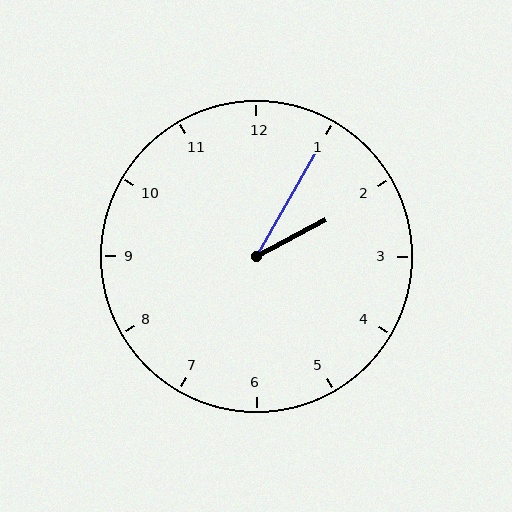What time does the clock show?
2:05.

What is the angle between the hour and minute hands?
Approximately 32 degrees.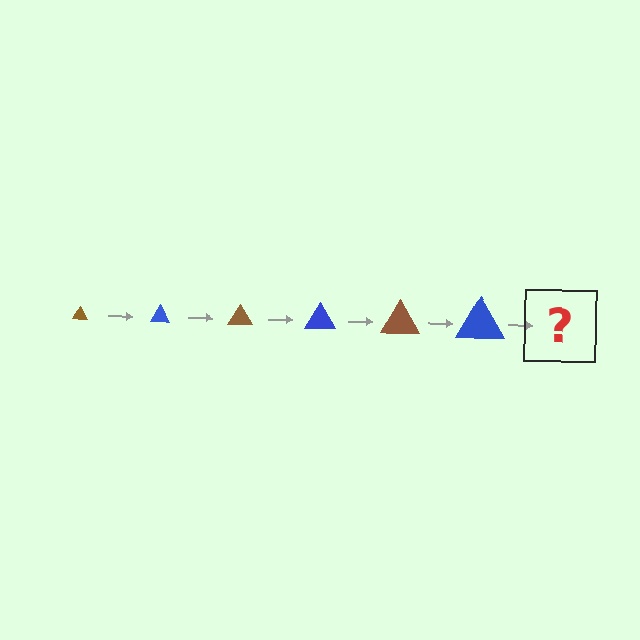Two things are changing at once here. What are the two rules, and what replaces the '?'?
The two rules are that the triangle grows larger each step and the color cycles through brown and blue. The '?' should be a brown triangle, larger than the previous one.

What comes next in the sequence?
The next element should be a brown triangle, larger than the previous one.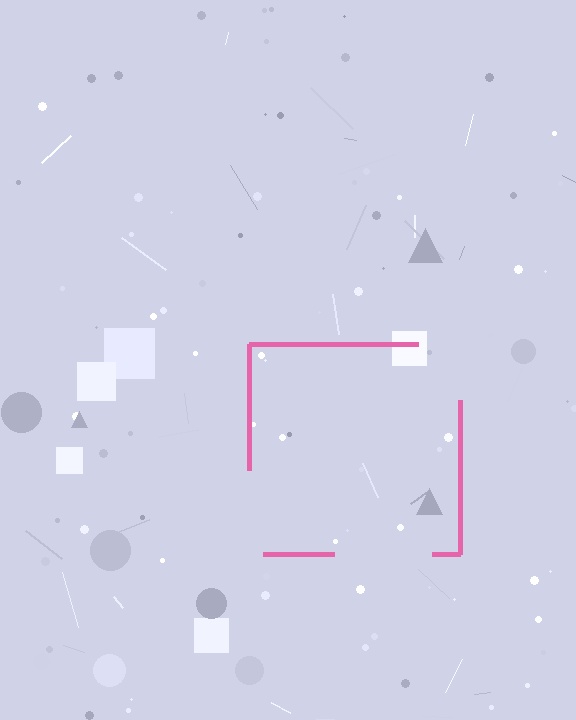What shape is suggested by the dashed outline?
The dashed outline suggests a square.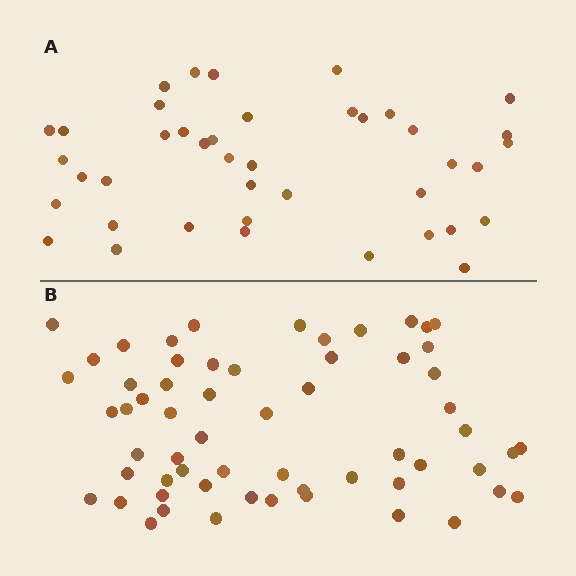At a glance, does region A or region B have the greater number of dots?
Region B (the bottom region) has more dots.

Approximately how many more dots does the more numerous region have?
Region B has approximately 20 more dots than region A.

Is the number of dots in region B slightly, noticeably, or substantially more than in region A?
Region B has substantially more. The ratio is roughly 1.5 to 1.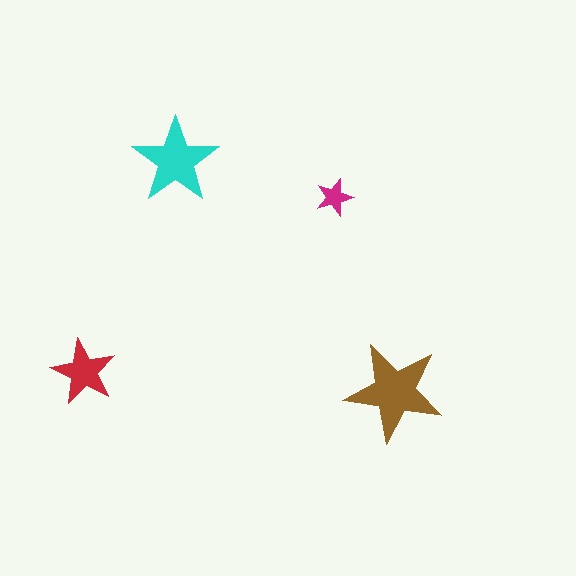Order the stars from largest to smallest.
the brown one, the cyan one, the red one, the magenta one.